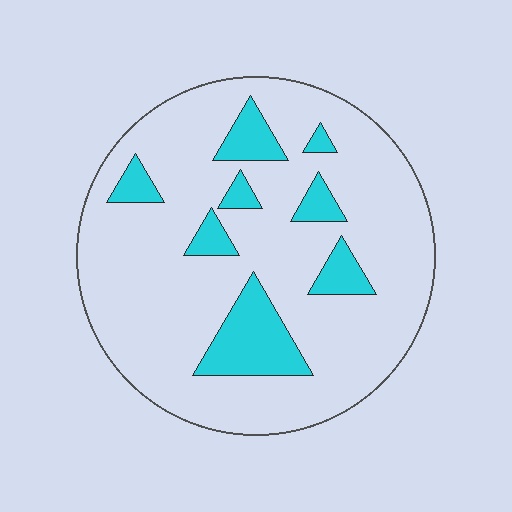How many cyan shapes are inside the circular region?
8.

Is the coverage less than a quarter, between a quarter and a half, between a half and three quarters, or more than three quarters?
Less than a quarter.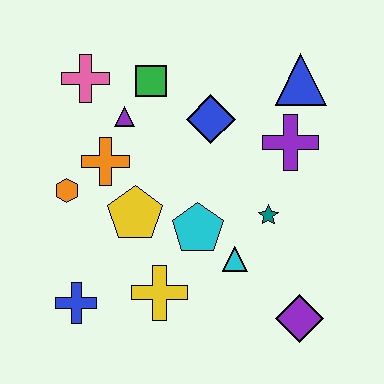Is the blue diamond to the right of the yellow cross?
Yes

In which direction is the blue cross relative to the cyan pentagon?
The blue cross is to the left of the cyan pentagon.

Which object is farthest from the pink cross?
The purple diamond is farthest from the pink cross.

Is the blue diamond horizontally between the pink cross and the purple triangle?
No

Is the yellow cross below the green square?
Yes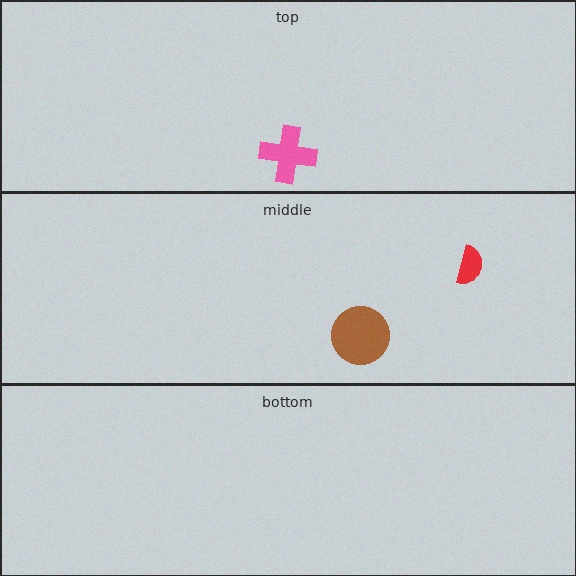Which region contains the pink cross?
The top region.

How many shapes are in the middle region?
2.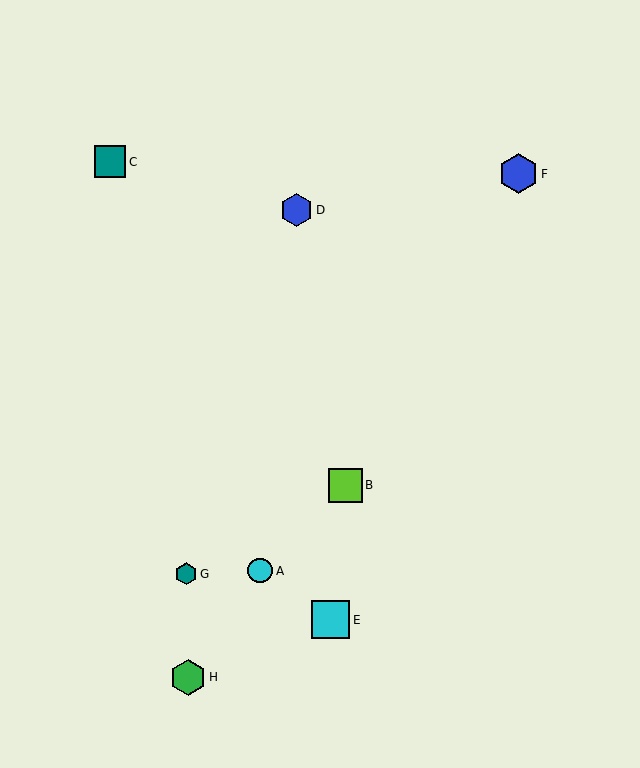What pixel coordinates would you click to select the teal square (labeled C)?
Click at (110, 162) to select the teal square C.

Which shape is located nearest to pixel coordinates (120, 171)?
The teal square (labeled C) at (110, 162) is nearest to that location.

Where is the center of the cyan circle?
The center of the cyan circle is at (260, 571).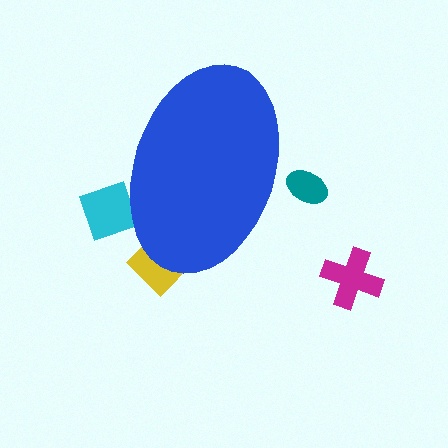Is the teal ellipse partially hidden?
Yes, the teal ellipse is partially hidden behind the blue ellipse.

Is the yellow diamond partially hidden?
Yes, the yellow diamond is partially hidden behind the blue ellipse.